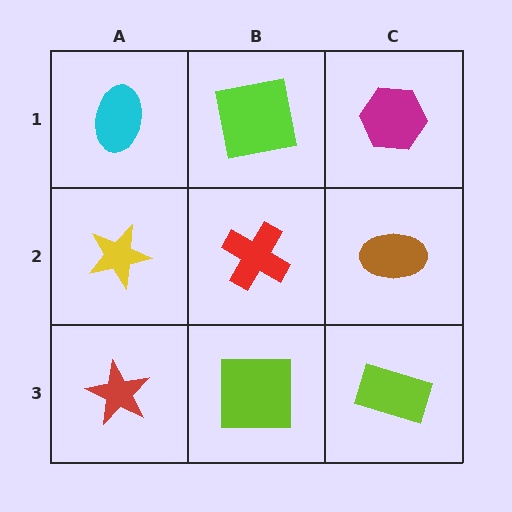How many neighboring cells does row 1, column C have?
2.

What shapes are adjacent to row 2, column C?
A magenta hexagon (row 1, column C), a lime rectangle (row 3, column C), a red cross (row 2, column B).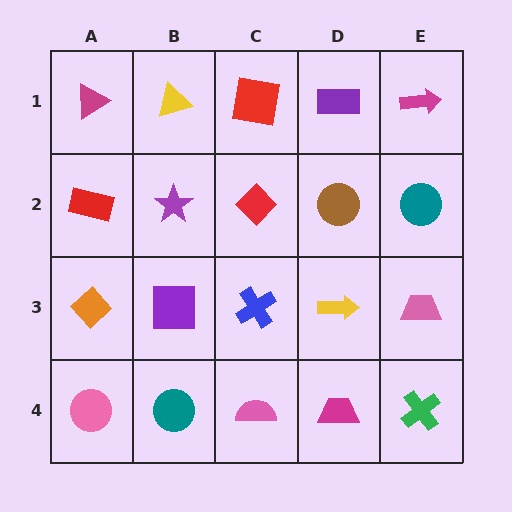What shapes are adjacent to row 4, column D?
A yellow arrow (row 3, column D), a pink semicircle (row 4, column C), a green cross (row 4, column E).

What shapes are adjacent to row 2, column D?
A purple rectangle (row 1, column D), a yellow arrow (row 3, column D), a red diamond (row 2, column C), a teal circle (row 2, column E).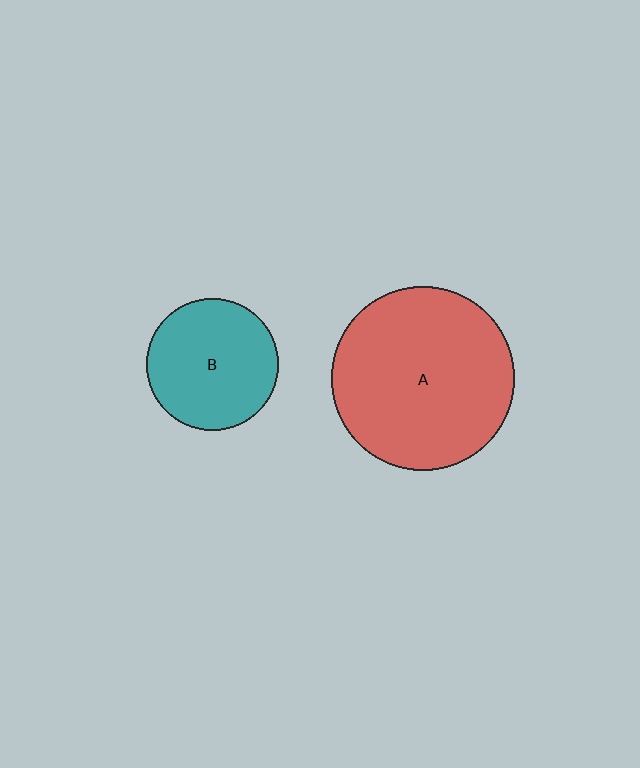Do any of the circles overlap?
No, none of the circles overlap.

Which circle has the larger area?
Circle A (red).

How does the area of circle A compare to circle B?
Approximately 1.9 times.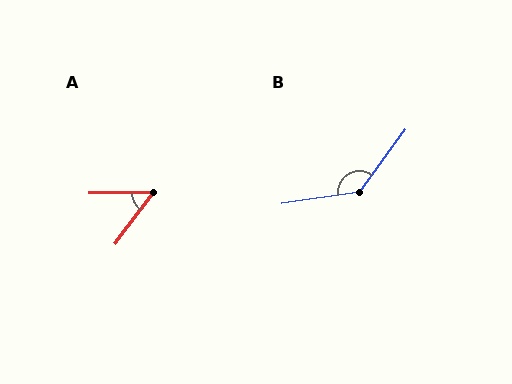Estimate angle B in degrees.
Approximately 134 degrees.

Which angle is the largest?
B, at approximately 134 degrees.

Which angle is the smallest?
A, at approximately 53 degrees.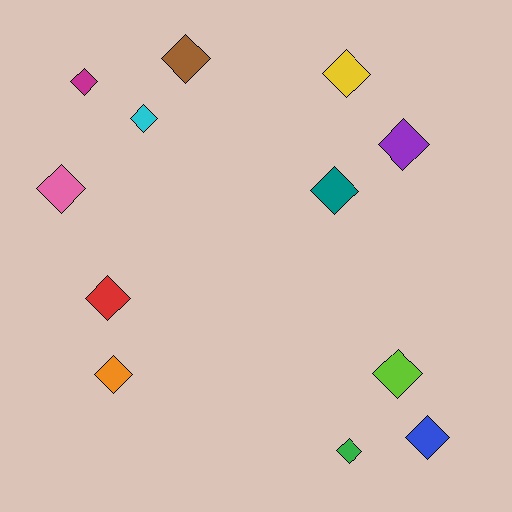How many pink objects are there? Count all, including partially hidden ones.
There is 1 pink object.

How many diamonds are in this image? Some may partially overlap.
There are 12 diamonds.